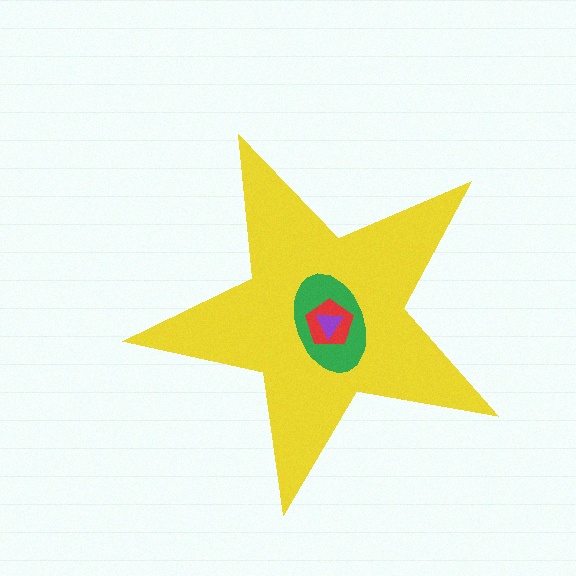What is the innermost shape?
The purple triangle.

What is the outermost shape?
The yellow star.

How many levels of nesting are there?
4.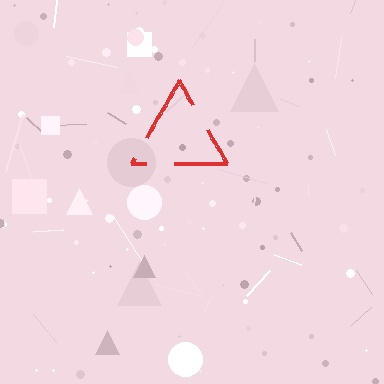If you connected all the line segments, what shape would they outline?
They would outline a triangle.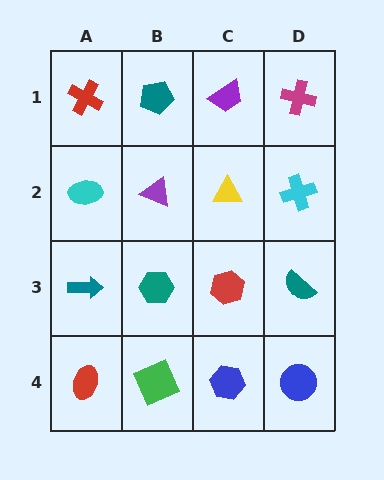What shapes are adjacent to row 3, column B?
A purple triangle (row 2, column B), a green square (row 4, column B), a teal arrow (row 3, column A), a red hexagon (row 3, column C).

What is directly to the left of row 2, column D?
A yellow triangle.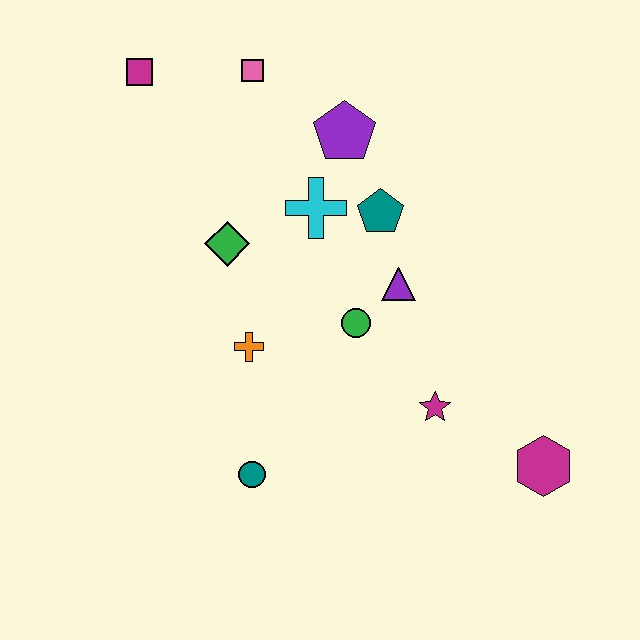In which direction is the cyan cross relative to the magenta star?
The cyan cross is above the magenta star.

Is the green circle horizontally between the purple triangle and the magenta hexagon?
No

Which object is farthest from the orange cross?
The magenta hexagon is farthest from the orange cross.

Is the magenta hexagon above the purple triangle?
No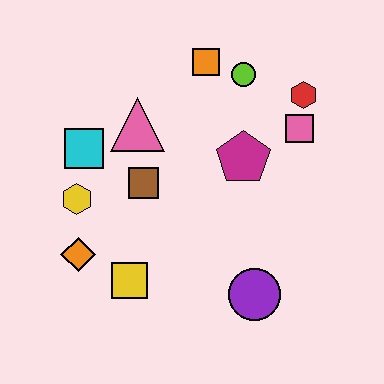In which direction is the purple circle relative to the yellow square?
The purple circle is to the right of the yellow square.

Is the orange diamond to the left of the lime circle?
Yes